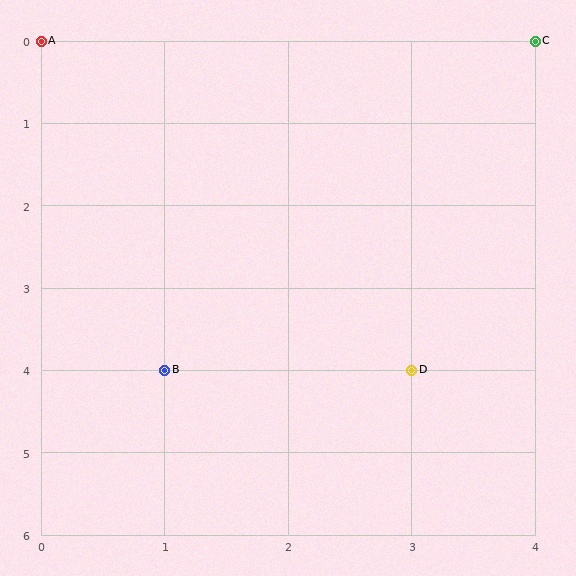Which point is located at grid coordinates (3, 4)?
Point D is at (3, 4).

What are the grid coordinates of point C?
Point C is at grid coordinates (4, 0).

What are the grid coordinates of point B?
Point B is at grid coordinates (1, 4).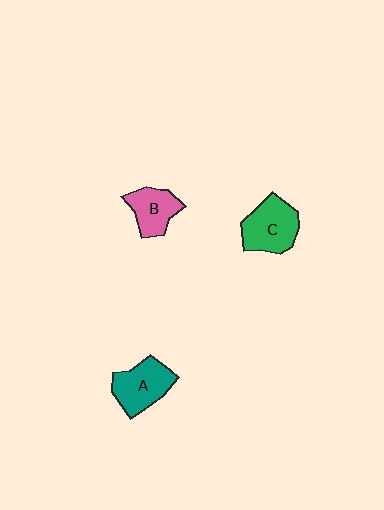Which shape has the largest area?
Shape C (green).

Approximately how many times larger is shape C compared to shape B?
Approximately 1.3 times.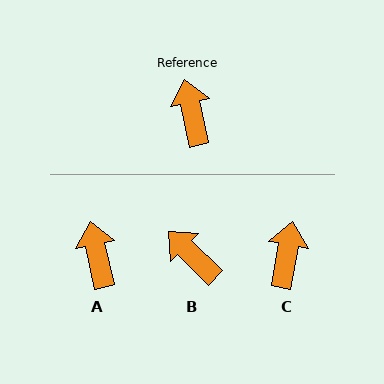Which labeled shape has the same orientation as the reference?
A.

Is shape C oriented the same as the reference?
No, it is off by about 22 degrees.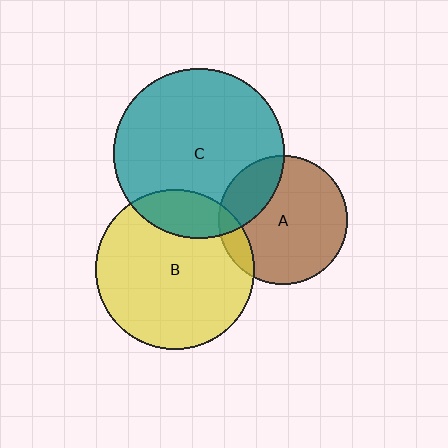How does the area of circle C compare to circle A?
Approximately 1.8 times.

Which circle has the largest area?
Circle C (teal).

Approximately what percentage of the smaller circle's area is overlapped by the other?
Approximately 25%.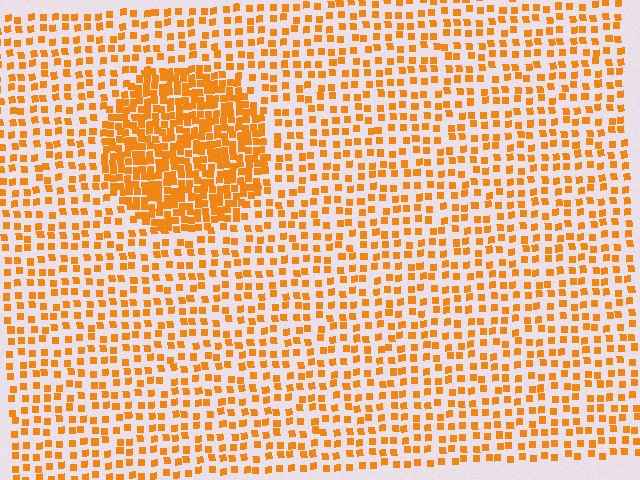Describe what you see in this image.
The image contains small orange elements arranged at two different densities. A circle-shaped region is visible where the elements are more densely packed than the surrounding area.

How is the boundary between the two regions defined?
The boundary is defined by a change in element density (approximately 2.3x ratio). All elements are the same color, size, and shape.